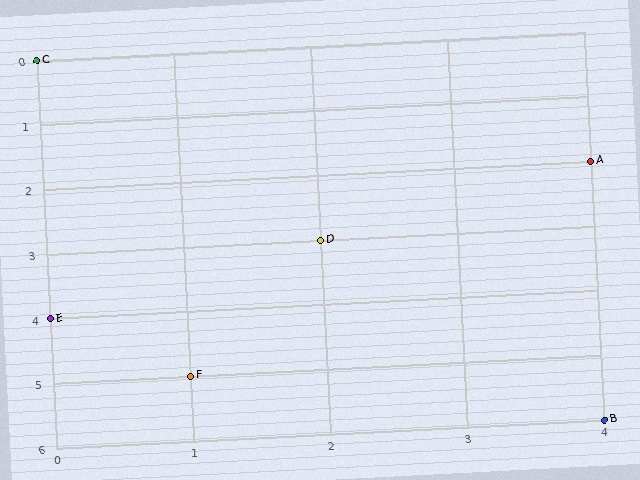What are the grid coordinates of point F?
Point F is at grid coordinates (1, 5).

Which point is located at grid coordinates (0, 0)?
Point C is at (0, 0).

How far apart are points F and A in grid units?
Points F and A are 3 columns and 3 rows apart (about 4.2 grid units diagonally).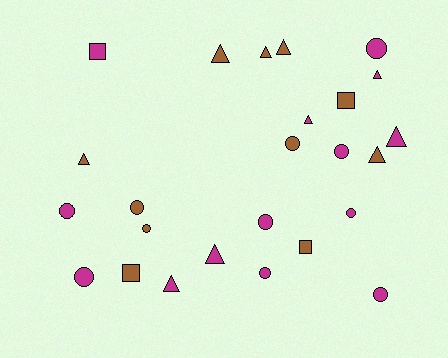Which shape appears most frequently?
Circle, with 11 objects.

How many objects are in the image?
There are 25 objects.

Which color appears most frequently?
Magenta, with 14 objects.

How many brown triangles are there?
There are 5 brown triangles.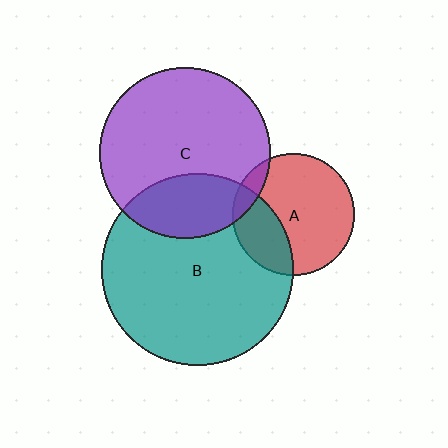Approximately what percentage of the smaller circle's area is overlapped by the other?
Approximately 30%.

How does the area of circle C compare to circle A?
Approximately 2.0 times.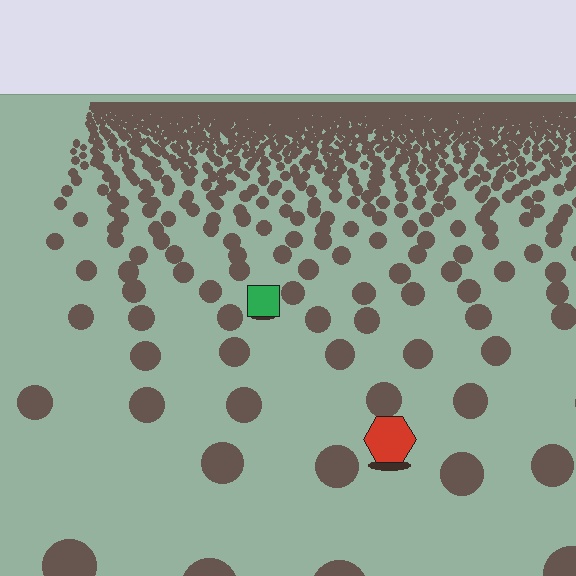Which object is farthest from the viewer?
The green square is farthest from the viewer. It appears smaller and the ground texture around it is denser.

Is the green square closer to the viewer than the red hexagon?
No. The red hexagon is closer — you can tell from the texture gradient: the ground texture is coarser near it.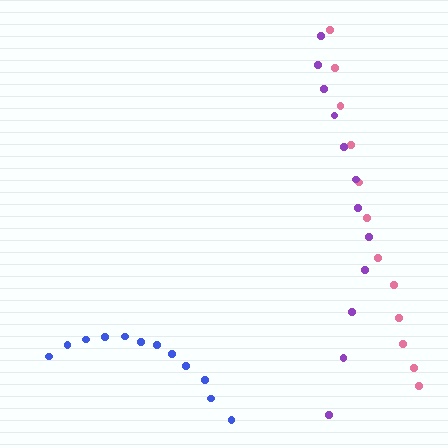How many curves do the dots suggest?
There are 3 distinct paths.